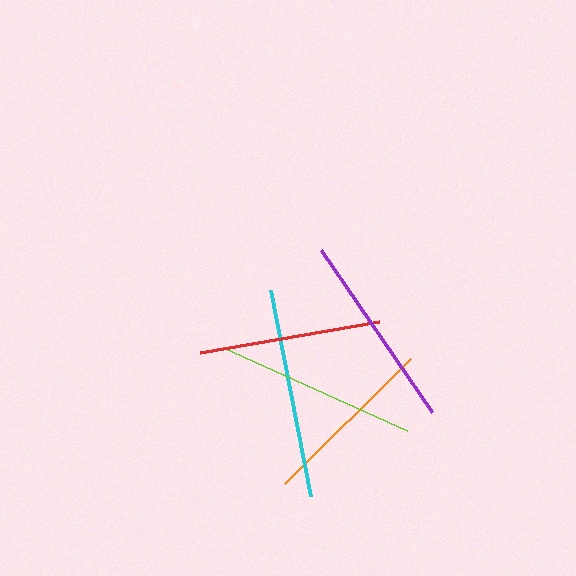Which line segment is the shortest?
The orange line is the shortest at approximately 177 pixels.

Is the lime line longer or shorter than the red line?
The lime line is longer than the red line.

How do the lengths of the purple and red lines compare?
The purple and red lines are approximately the same length.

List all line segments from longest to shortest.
From longest to shortest: cyan, lime, purple, red, orange.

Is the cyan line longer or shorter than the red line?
The cyan line is longer than the red line.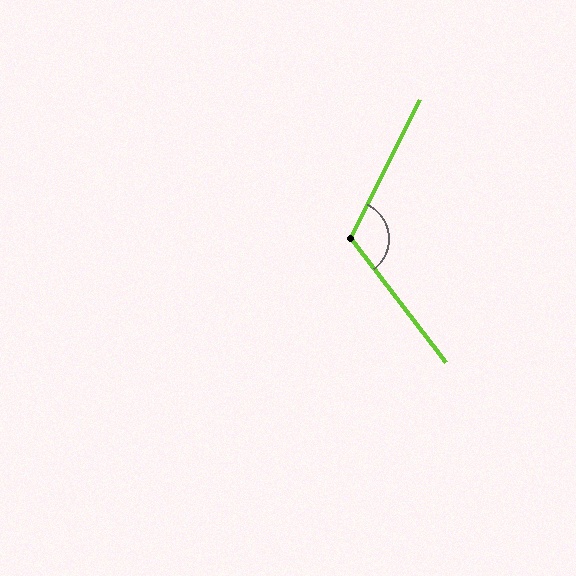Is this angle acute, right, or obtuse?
It is obtuse.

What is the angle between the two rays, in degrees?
Approximately 116 degrees.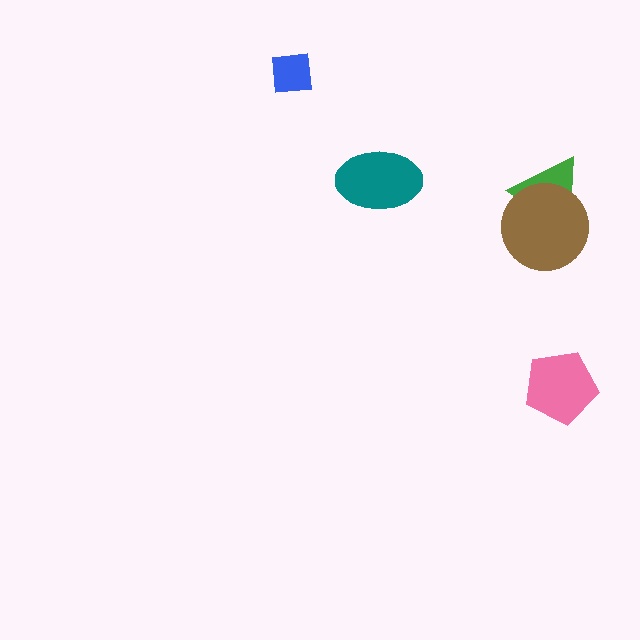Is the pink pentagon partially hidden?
No, no other shape covers it.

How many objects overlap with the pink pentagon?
0 objects overlap with the pink pentagon.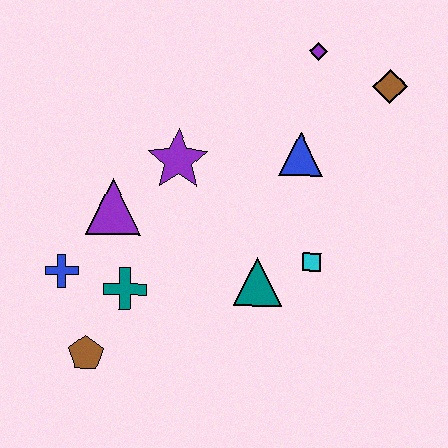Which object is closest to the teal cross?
The blue cross is closest to the teal cross.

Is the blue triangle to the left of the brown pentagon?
No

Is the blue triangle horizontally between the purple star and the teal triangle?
No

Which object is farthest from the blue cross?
The brown diamond is farthest from the blue cross.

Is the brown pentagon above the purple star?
No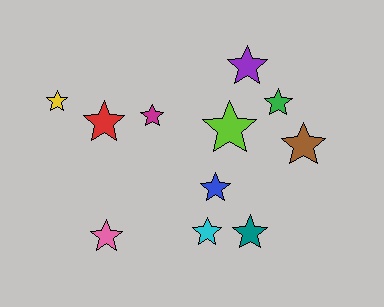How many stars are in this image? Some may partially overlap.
There are 11 stars.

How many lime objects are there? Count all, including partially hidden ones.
There is 1 lime object.